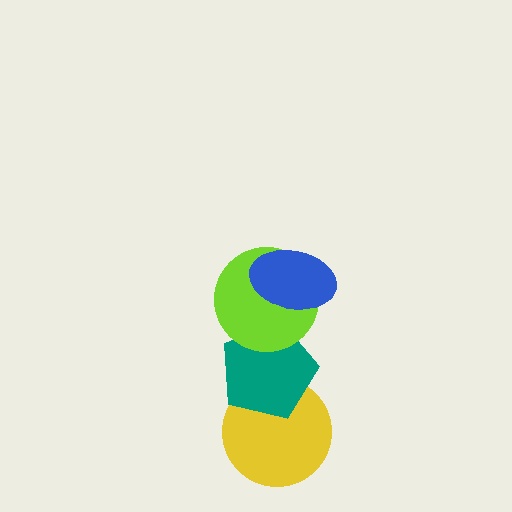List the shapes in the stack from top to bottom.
From top to bottom: the blue ellipse, the lime circle, the teal pentagon, the yellow circle.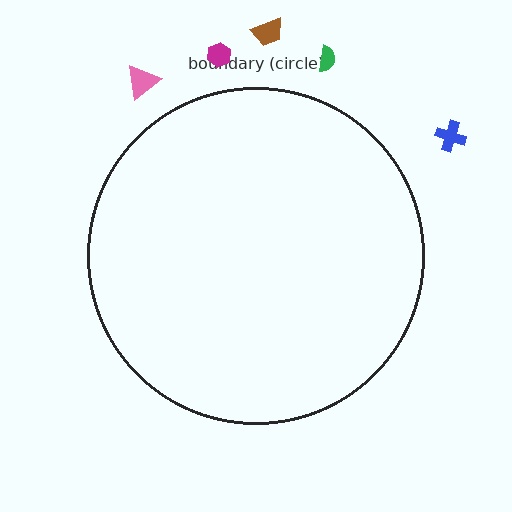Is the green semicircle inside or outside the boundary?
Outside.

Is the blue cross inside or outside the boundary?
Outside.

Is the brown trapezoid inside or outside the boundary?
Outside.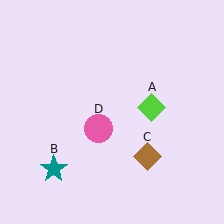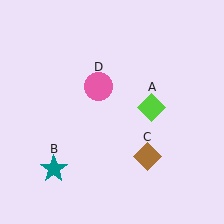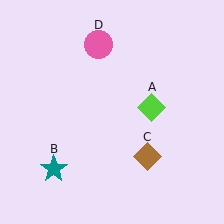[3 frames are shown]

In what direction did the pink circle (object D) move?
The pink circle (object D) moved up.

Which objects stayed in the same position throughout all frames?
Lime diamond (object A) and teal star (object B) and brown diamond (object C) remained stationary.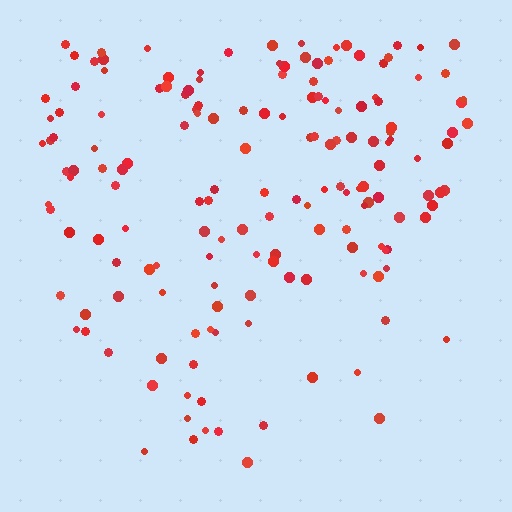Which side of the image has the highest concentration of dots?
The top.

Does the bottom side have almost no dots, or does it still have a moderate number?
Still a moderate number, just noticeably fewer than the top.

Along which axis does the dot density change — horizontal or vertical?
Vertical.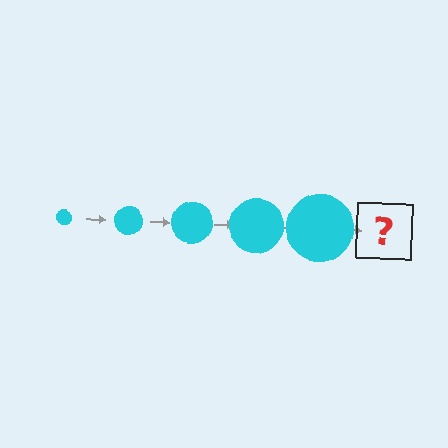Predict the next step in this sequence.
The next step is a cyan circle, larger than the previous one.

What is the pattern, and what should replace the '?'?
The pattern is that the circle gets progressively larger each step. The '?' should be a cyan circle, larger than the previous one.